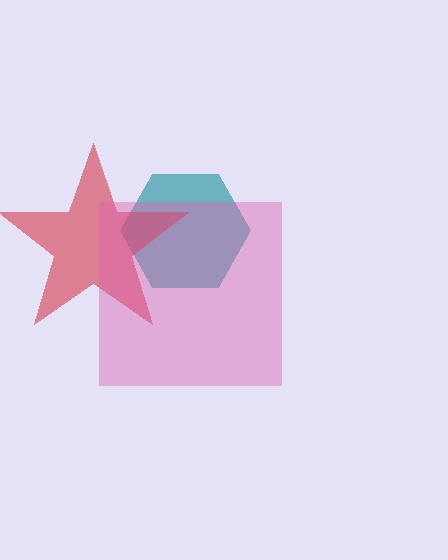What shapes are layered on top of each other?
The layered shapes are: a teal hexagon, a red star, a pink square.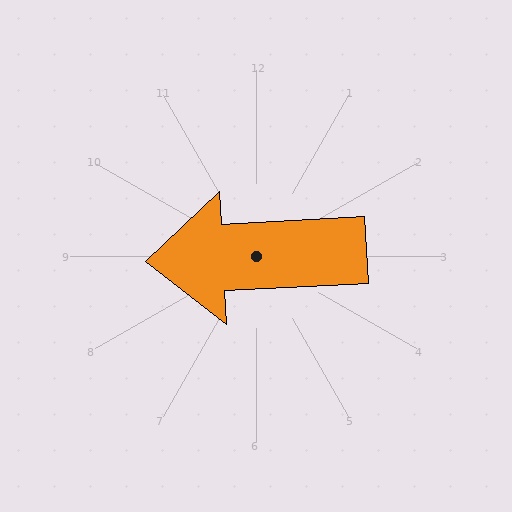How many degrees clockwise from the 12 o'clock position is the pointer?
Approximately 267 degrees.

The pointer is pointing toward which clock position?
Roughly 9 o'clock.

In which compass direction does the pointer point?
West.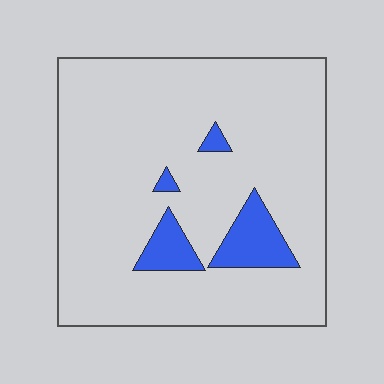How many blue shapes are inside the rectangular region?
4.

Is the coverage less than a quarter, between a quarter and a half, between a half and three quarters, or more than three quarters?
Less than a quarter.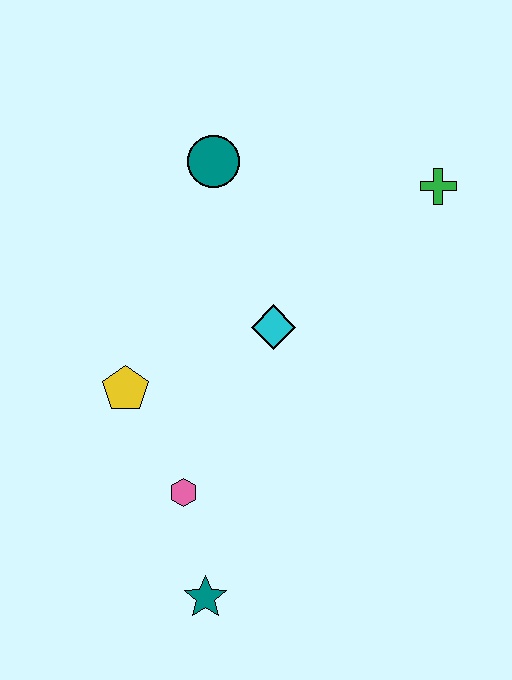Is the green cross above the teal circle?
No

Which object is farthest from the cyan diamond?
The teal star is farthest from the cyan diamond.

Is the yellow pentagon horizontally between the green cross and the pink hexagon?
No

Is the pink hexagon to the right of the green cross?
No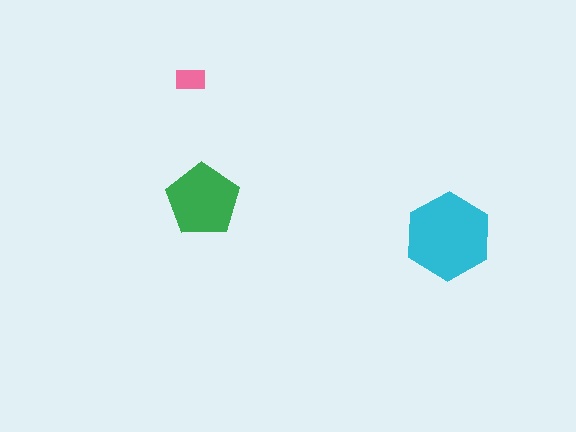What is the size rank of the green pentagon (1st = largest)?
2nd.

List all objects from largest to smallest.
The cyan hexagon, the green pentagon, the pink rectangle.